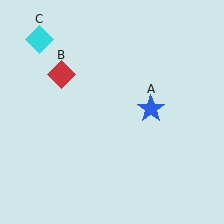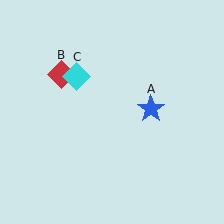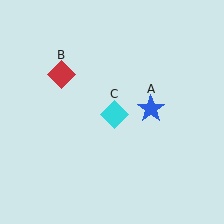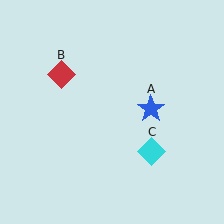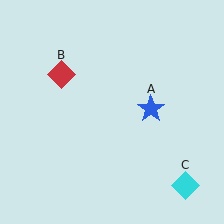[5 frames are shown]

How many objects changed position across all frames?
1 object changed position: cyan diamond (object C).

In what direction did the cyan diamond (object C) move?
The cyan diamond (object C) moved down and to the right.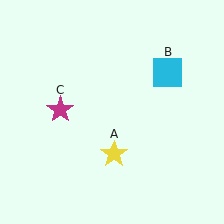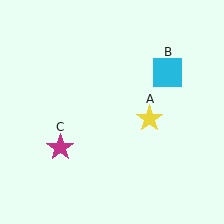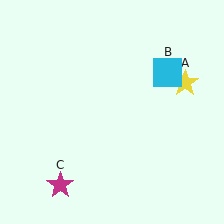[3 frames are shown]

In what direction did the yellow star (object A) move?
The yellow star (object A) moved up and to the right.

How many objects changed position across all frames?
2 objects changed position: yellow star (object A), magenta star (object C).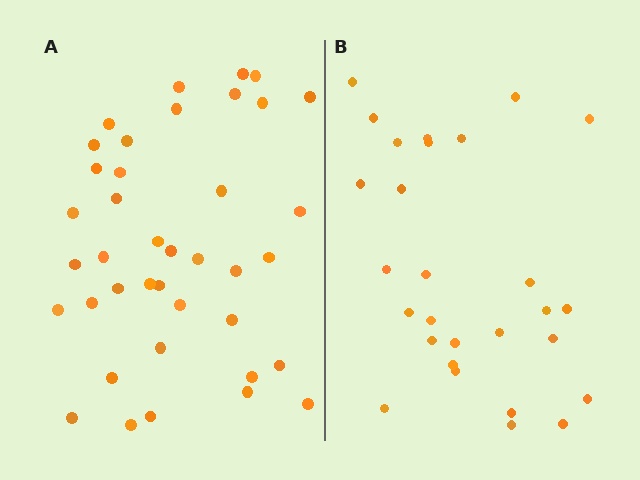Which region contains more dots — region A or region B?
Region A (the left region) has more dots.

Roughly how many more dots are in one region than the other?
Region A has roughly 12 or so more dots than region B.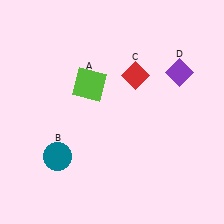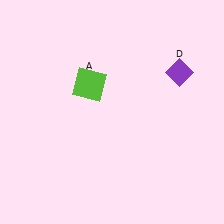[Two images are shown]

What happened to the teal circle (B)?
The teal circle (B) was removed in Image 2. It was in the bottom-left area of Image 1.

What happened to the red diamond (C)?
The red diamond (C) was removed in Image 2. It was in the top-right area of Image 1.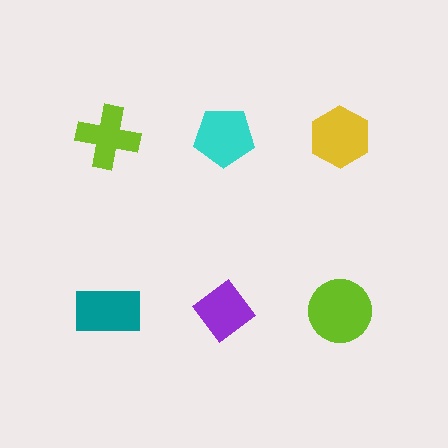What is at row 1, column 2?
A cyan pentagon.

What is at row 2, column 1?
A teal rectangle.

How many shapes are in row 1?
3 shapes.